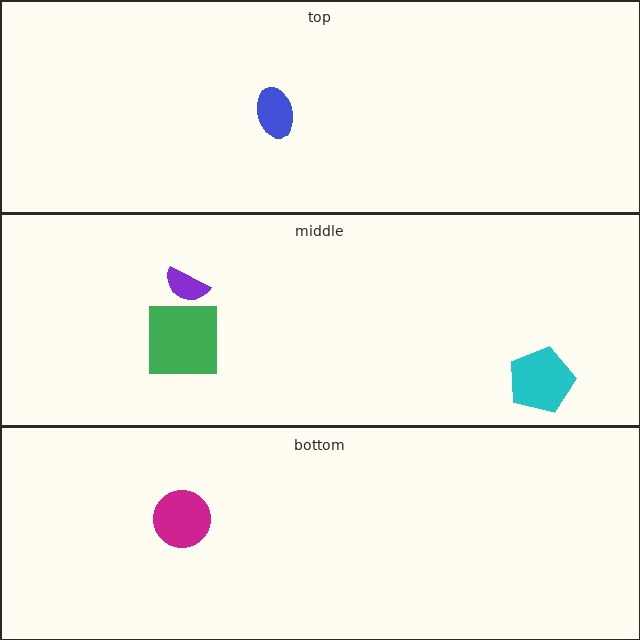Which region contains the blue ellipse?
The top region.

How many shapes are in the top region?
1.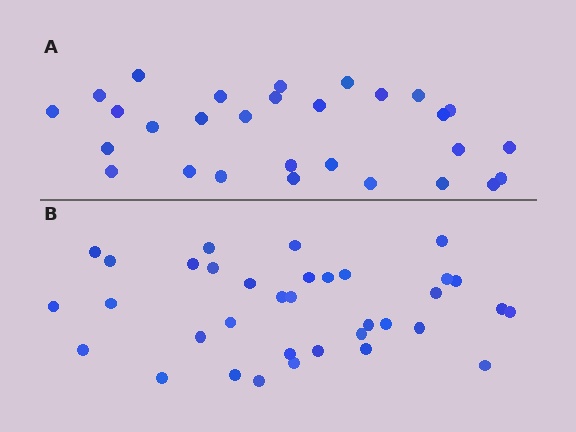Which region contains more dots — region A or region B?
Region B (the bottom region) has more dots.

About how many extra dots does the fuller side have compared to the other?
Region B has about 6 more dots than region A.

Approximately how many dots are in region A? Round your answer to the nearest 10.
About 30 dots. (The exact count is 29, which rounds to 30.)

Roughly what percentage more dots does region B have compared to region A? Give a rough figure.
About 20% more.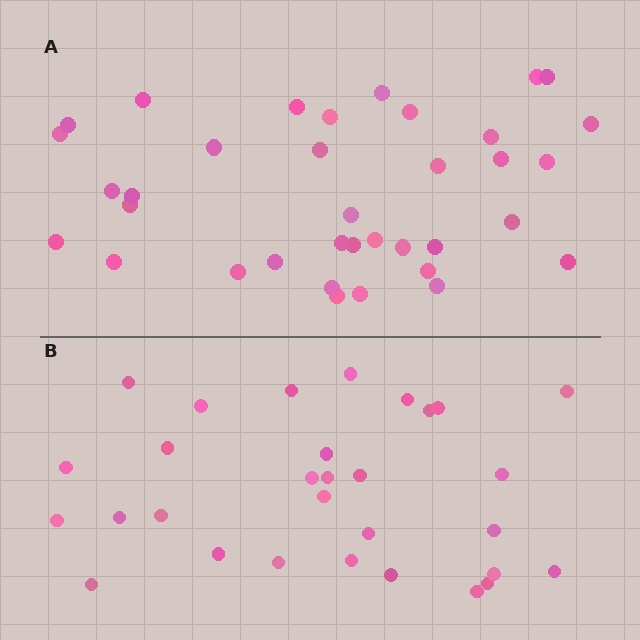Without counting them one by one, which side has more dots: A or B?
Region A (the top region) has more dots.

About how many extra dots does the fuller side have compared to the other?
Region A has about 6 more dots than region B.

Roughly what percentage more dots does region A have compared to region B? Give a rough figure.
About 20% more.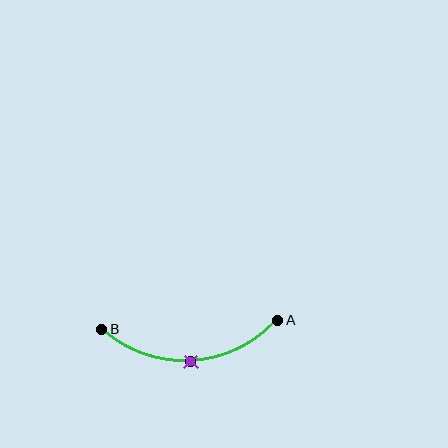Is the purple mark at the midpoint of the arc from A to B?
Yes. The purple mark lies on the arc at equal arc-length from both A and B — it is the arc midpoint.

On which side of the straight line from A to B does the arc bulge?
The arc bulges below the straight line connecting A and B.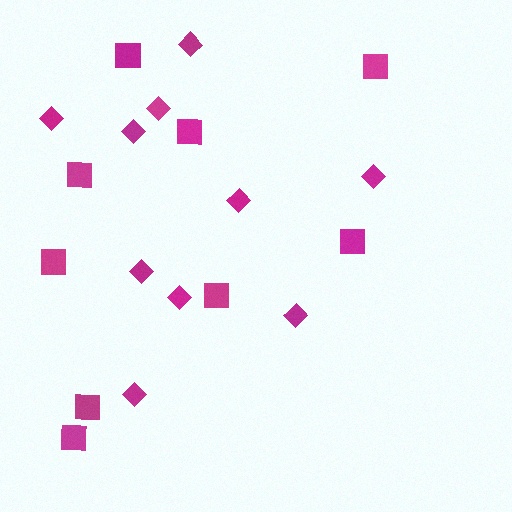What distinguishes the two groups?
There are 2 groups: one group of squares (9) and one group of diamonds (10).